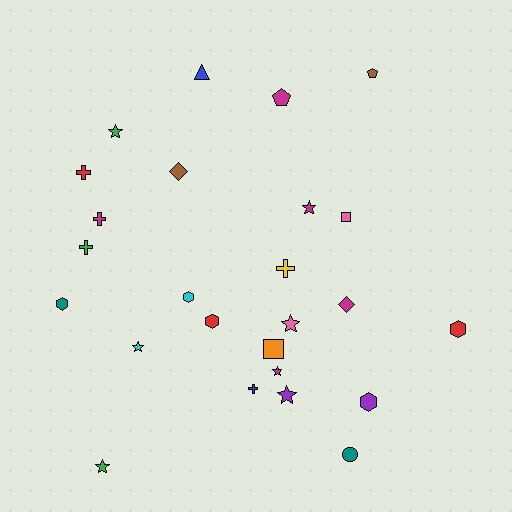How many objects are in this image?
There are 25 objects.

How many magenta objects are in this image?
There are 5 magenta objects.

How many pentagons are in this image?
There are 2 pentagons.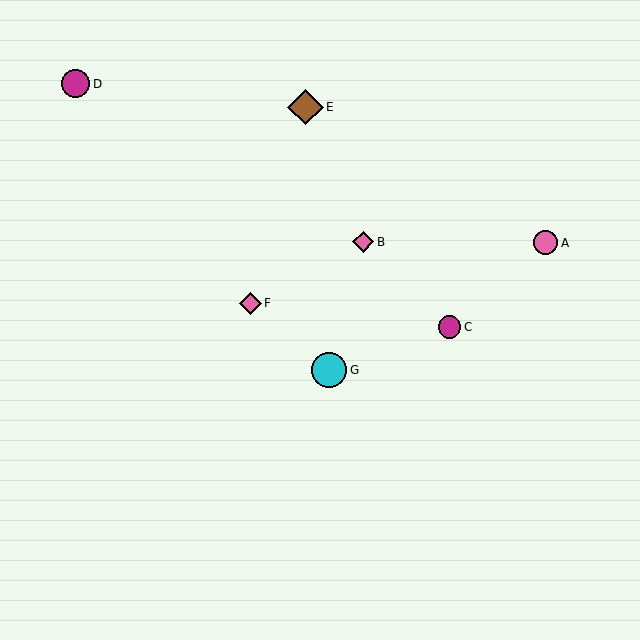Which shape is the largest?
The cyan circle (labeled G) is the largest.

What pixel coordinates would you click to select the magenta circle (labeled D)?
Click at (76, 84) to select the magenta circle D.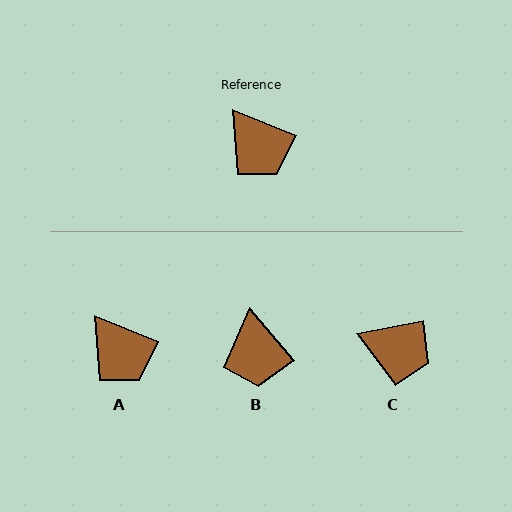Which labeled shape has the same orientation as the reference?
A.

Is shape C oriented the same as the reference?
No, it is off by about 33 degrees.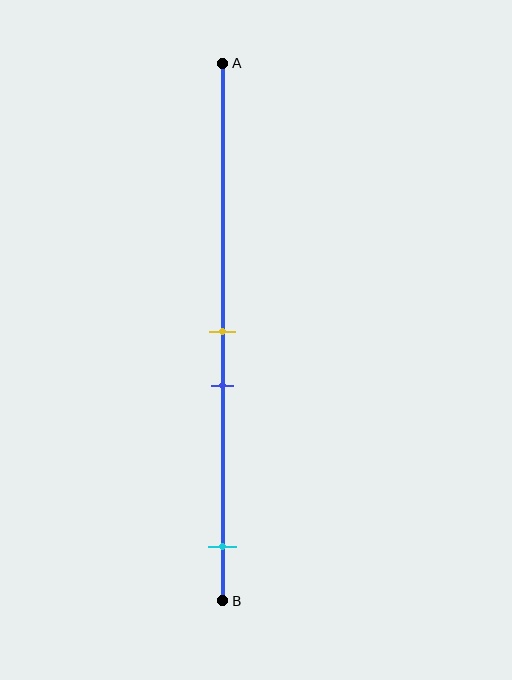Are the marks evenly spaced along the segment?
No, the marks are not evenly spaced.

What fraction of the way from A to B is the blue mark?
The blue mark is approximately 60% (0.6) of the way from A to B.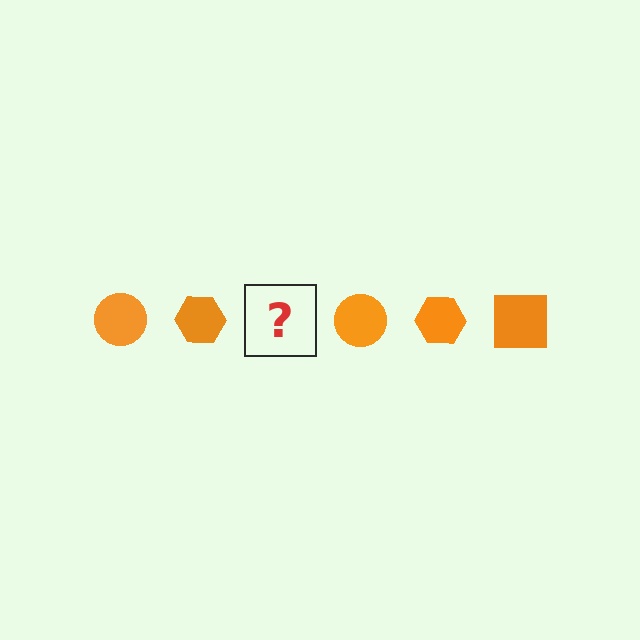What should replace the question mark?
The question mark should be replaced with an orange square.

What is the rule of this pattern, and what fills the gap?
The rule is that the pattern cycles through circle, hexagon, square shapes in orange. The gap should be filled with an orange square.